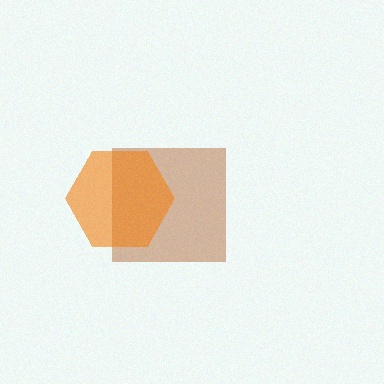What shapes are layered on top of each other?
The layered shapes are: a brown square, an orange hexagon.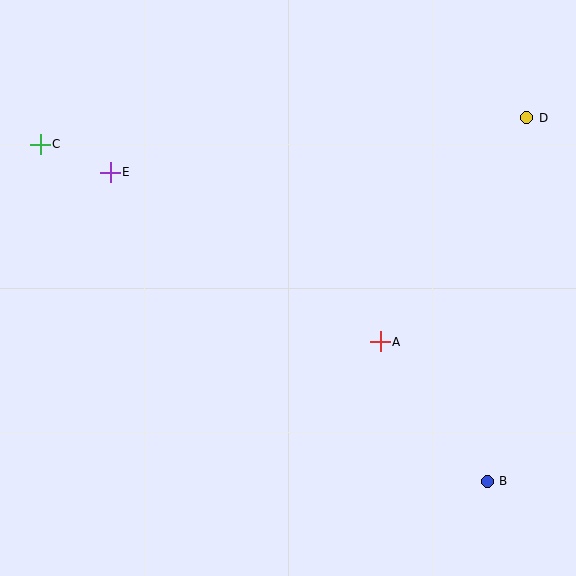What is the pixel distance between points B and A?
The distance between B and A is 176 pixels.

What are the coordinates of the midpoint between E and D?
The midpoint between E and D is at (319, 145).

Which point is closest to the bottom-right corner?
Point B is closest to the bottom-right corner.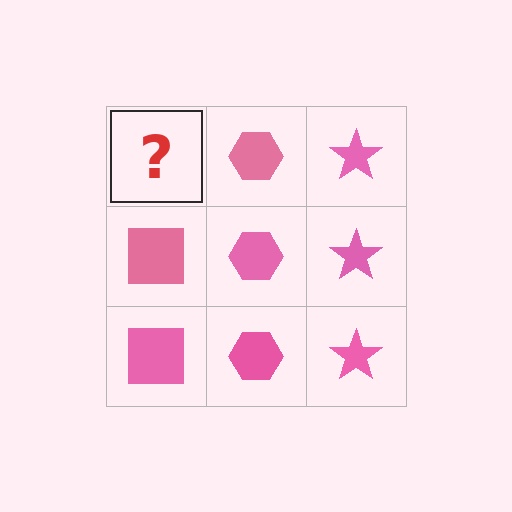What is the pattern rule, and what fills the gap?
The rule is that each column has a consistent shape. The gap should be filled with a pink square.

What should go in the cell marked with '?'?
The missing cell should contain a pink square.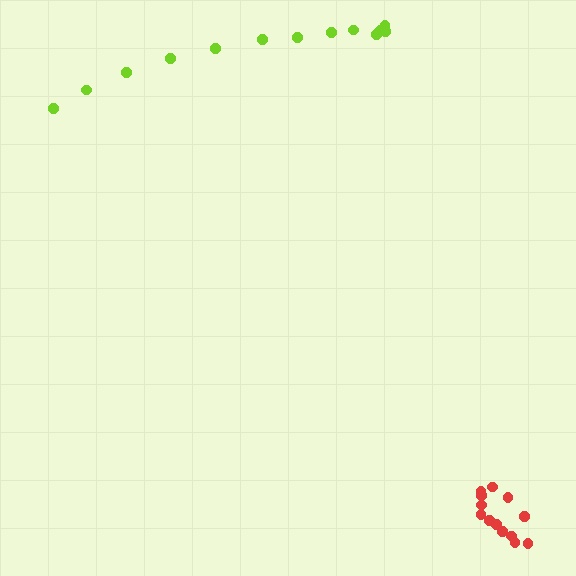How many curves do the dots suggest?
There are 2 distinct paths.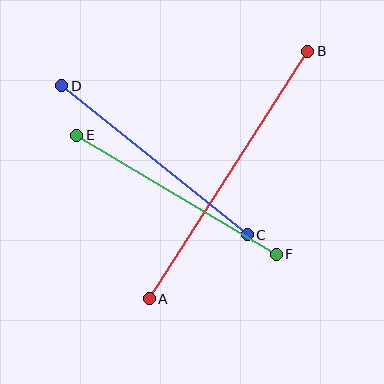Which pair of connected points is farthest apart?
Points A and B are farthest apart.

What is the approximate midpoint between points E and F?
The midpoint is at approximately (177, 195) pixels.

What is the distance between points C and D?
The distance is approximately 238 pixels.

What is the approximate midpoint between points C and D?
The midpoint is at approximately (154, 160) pixels.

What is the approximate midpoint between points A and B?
The midpoint is at approximately (228, 175) pixels.